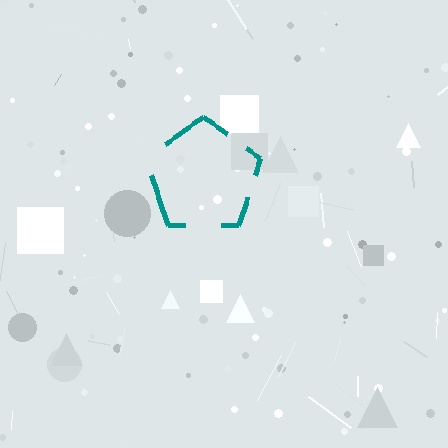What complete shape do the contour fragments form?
The contour fragments form a pentagon.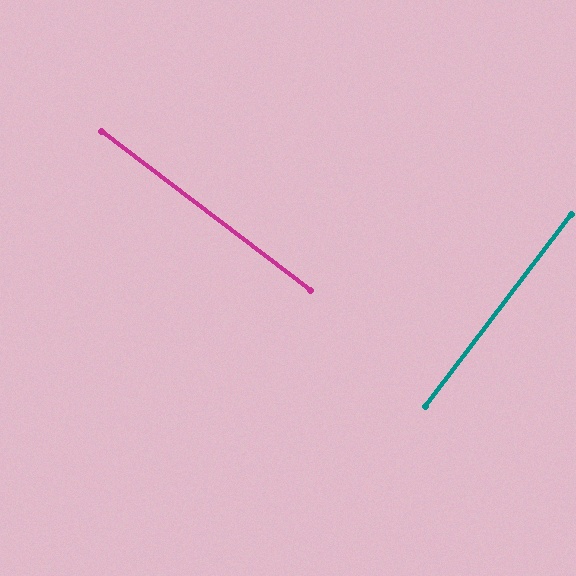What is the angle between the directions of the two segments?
Approximately 90 degrees.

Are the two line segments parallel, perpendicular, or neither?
Perpendicular — they meet at approximately 90°.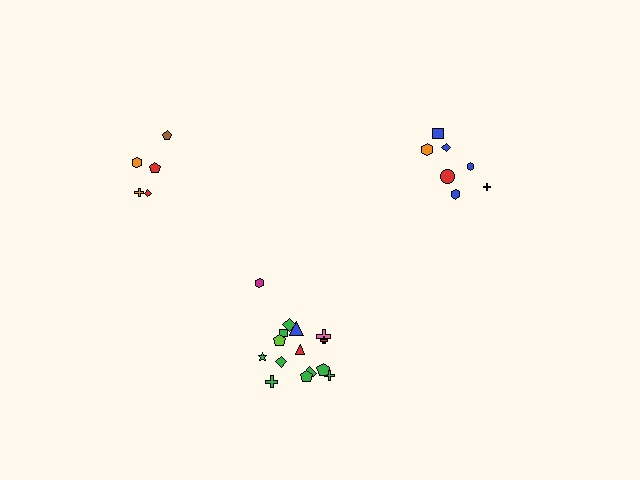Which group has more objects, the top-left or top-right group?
The top-right group.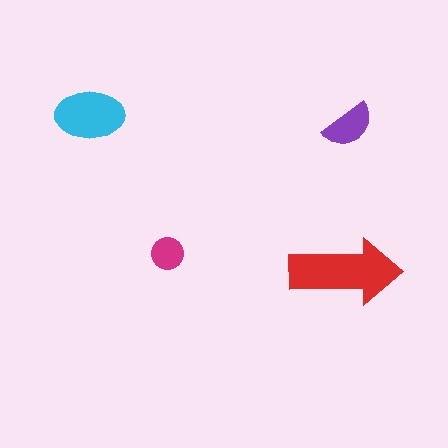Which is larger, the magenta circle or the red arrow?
The red arrow.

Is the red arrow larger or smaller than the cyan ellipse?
Larger.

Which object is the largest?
The red arrow.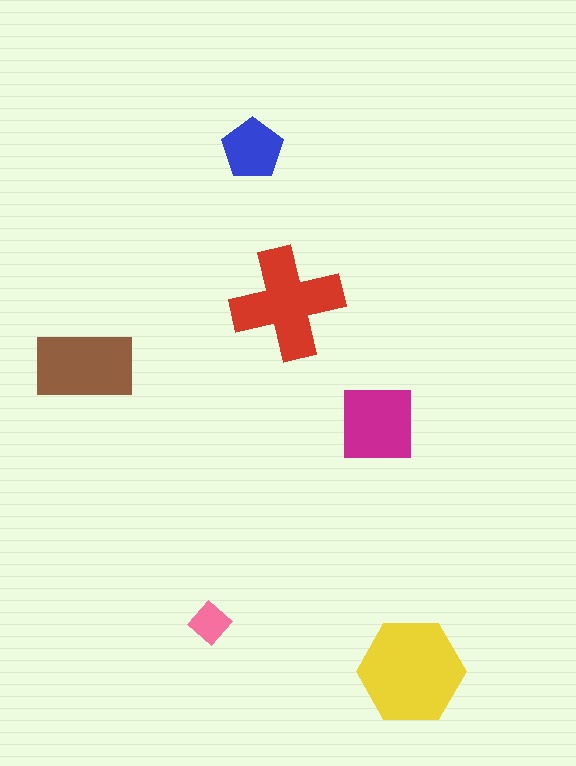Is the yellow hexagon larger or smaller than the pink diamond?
Larger.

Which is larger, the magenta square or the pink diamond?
The magenta square.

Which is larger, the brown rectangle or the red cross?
The red cross.